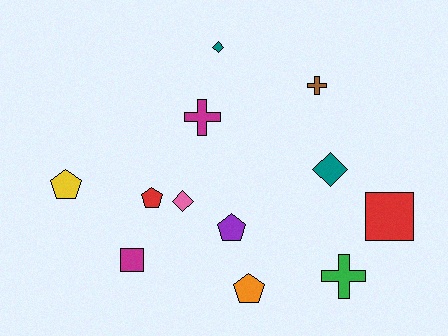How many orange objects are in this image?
There is 1 orange object.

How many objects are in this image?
There are 12 objects.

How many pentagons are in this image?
There are 4 pentagons.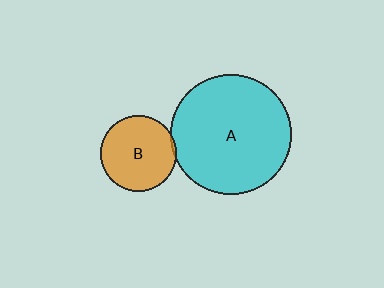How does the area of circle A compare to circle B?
Approximately 2.5 times.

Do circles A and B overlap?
Yes.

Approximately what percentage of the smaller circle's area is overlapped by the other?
Approximately 5%.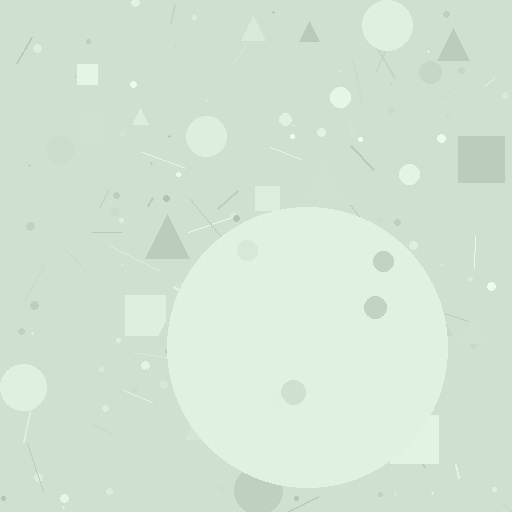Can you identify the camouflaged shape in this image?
The camouflaged shape is a circle.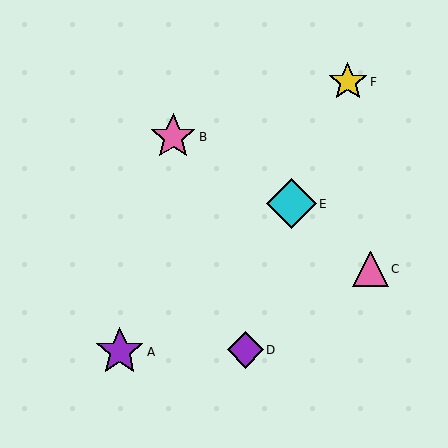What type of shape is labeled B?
Shape B is a pink star.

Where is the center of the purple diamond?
The center of the purple diamond is at (245, 350).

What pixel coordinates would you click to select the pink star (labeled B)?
Click at (173, 137) to select the pink star B.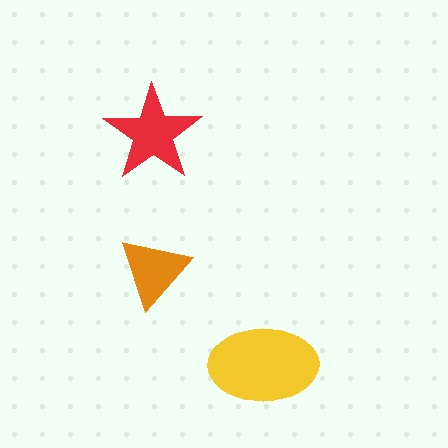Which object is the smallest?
The orange triangle.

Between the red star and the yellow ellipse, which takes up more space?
The yellow ellipse.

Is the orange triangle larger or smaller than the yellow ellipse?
Smaller.